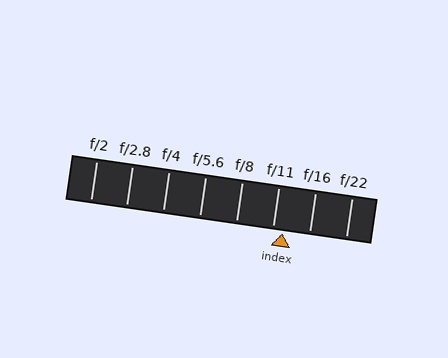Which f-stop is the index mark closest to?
The index mark is closest to f/11.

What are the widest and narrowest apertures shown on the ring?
The widest aperture shown is f/2 and the narrowest is f/22.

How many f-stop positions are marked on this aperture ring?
There are 8 f-stop positions marked.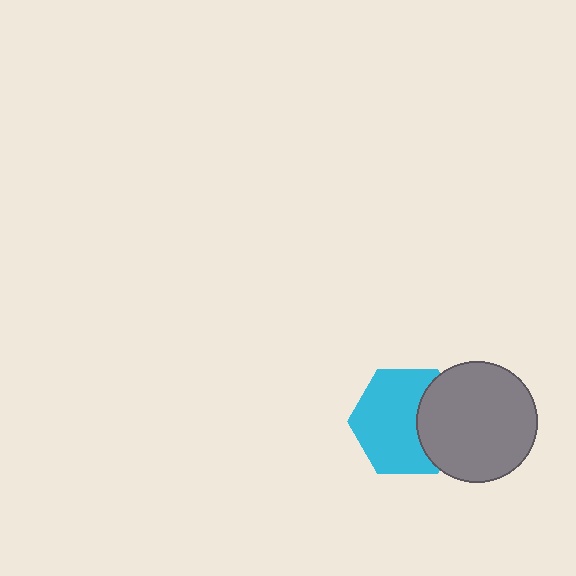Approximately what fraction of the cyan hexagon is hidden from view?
Roughly 31% of the cyan hexagon is hidden behind the gray circle.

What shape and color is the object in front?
The object in front is a gray circle.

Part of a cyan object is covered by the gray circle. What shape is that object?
It is a hexagon.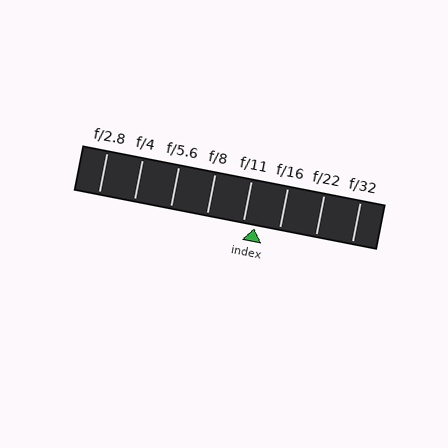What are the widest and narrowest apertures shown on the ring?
The widest aperture shown is f/2.8 and the narrowest is f/32.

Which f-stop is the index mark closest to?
The index mark is closest to f/11.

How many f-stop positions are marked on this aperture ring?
There are 8 f-stop positions marked.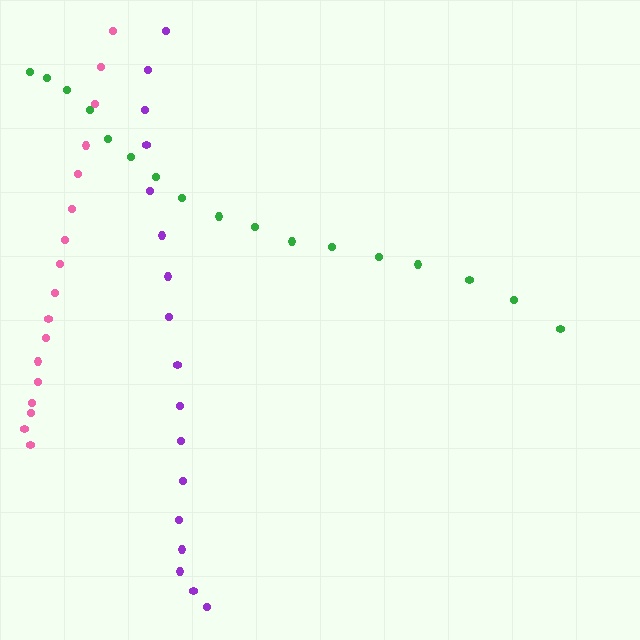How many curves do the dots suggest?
There are 3 distinct paths.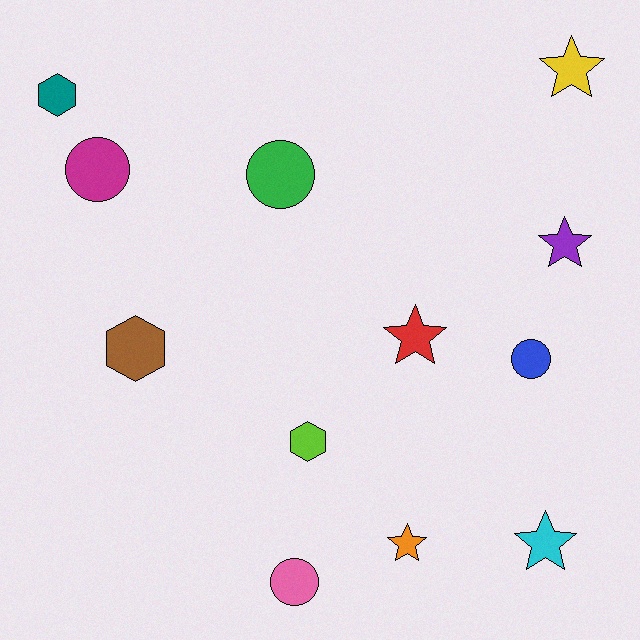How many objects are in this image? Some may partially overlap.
There are 12 objects.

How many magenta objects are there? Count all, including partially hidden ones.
There is 1 magenta object.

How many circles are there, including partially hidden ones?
There are 4 circles.